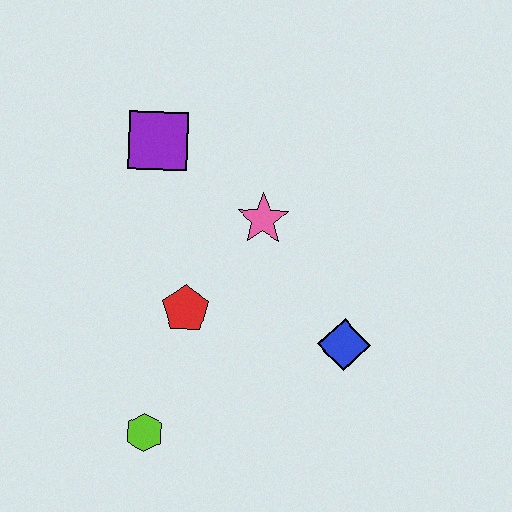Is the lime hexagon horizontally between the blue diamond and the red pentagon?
No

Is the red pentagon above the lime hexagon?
Yes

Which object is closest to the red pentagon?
The pink star is closest to the red pentagon.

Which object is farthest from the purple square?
The lime hexagon is farthest from the purple square.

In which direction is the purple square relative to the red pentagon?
The purple square is above the red pentagon.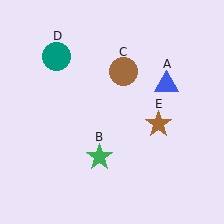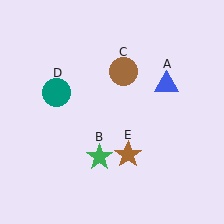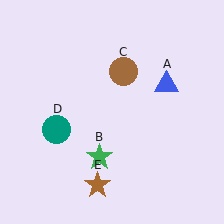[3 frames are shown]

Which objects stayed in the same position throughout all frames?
Blue triangle (object A) and green star (object B) and brown circle (object C) remained stationary.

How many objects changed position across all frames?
2 objects changed position: teal circle (object D), brown star (object E).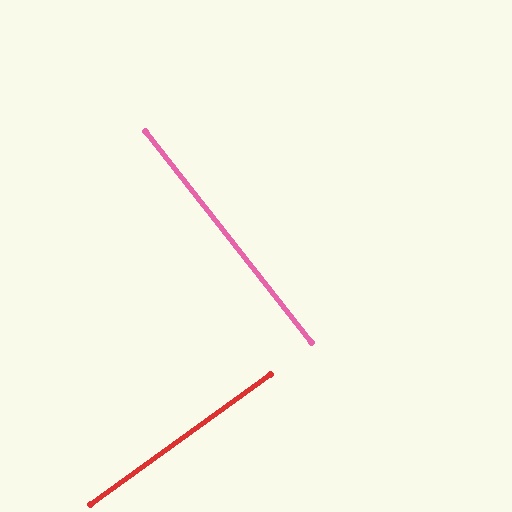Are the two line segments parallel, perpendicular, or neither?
Perpendicular — they meet at approximately 88°.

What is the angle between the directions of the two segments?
Approximately 88 degrees.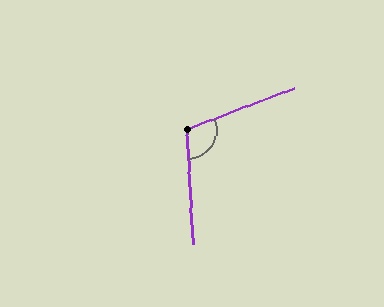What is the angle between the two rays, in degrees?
Approximately 108 degrees.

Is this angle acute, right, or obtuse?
It is obtuse.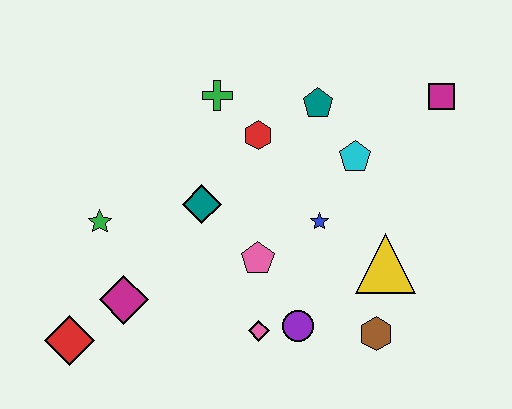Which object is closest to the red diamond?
The magenta diamond is closest to the red diamond.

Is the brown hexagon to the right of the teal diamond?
Yes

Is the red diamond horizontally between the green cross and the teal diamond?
No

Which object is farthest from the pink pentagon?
The magenta square is farthest from the pink pentagon.